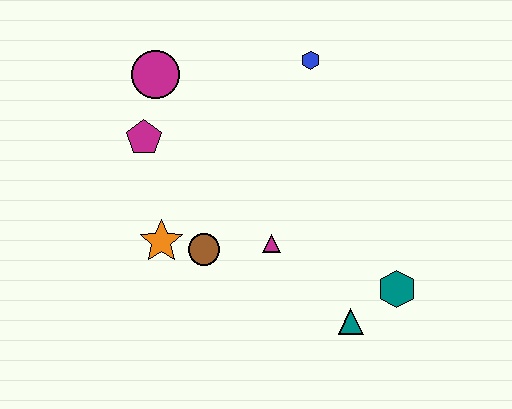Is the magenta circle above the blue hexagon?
No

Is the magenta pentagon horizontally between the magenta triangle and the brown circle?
No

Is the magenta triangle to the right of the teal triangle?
No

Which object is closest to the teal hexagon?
The teal triangle is closest to the teal hexagon.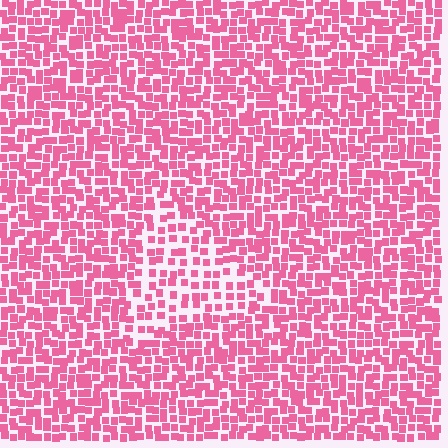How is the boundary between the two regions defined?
The boundary is defined by a change in element density (approximately 1.7x ratio). All elements are the same color, size, and shape.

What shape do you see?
I see a triangle.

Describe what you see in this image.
The image contains small pink elements arranged at two different densities. A triangle-shaped region is visible where the elements are less densely packed than the surrounding area.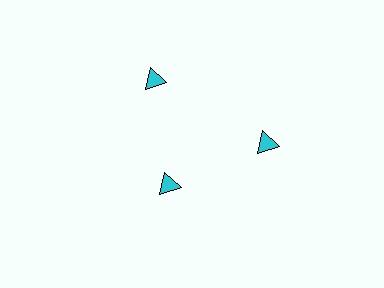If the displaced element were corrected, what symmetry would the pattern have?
It would have 3-fold rotational symmetry — the pattern would map onto itself every 120 degrees.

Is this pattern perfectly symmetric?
No. The 3 cyan triangles are arranged in a ring, but one element near the 7 o'clock position is pulled inward toward the center, breaking the 3-fold rotational symmetry.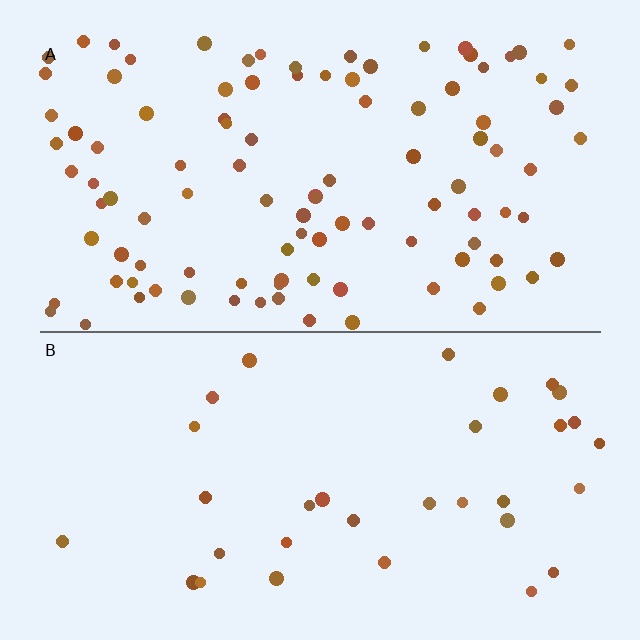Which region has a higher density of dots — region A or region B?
A (the top).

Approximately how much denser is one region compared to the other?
Approximately 3.1× — region A over region B.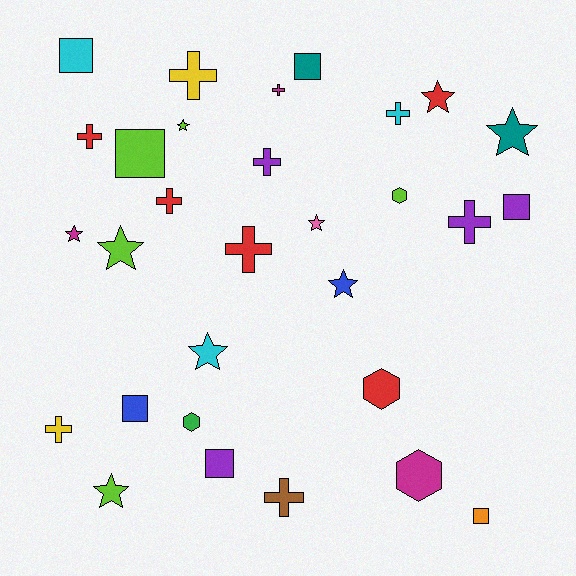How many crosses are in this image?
There are 10 crosses.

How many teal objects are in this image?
There are 2 teal objects.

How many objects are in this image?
There are 30 objects.